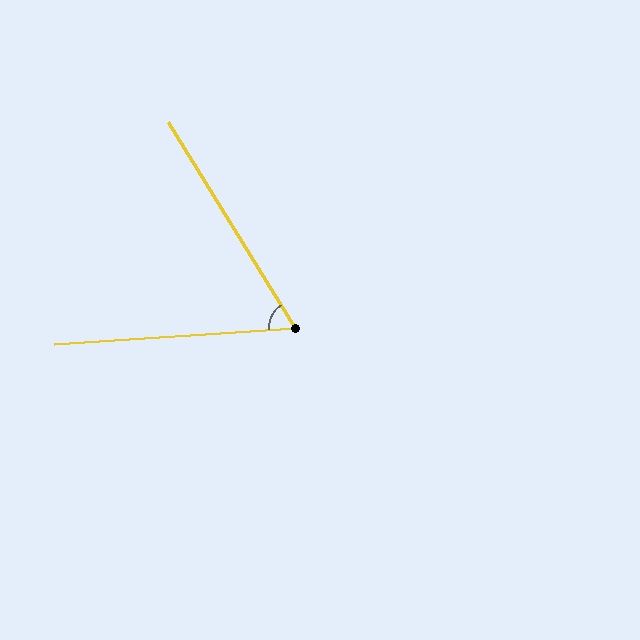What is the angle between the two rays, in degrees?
Approximately 62 degrees.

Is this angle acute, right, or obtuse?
It is acute.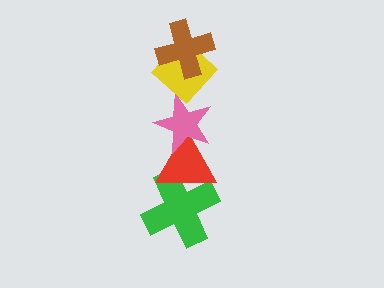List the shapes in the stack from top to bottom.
From top to bottom: the brown cross, the yellow diamond, the pink star, the red triangle, the green cross.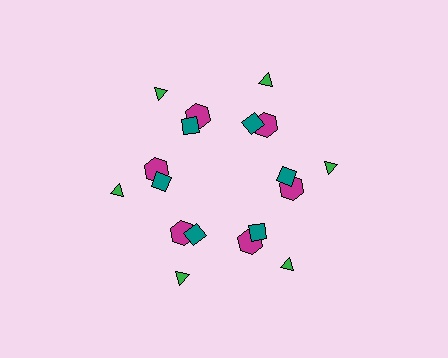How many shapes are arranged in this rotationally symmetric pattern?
There are 18 shapes, arranged in 6 groups of 3.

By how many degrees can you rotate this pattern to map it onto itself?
The pattern maps onto itself every 60 degrees of rotation.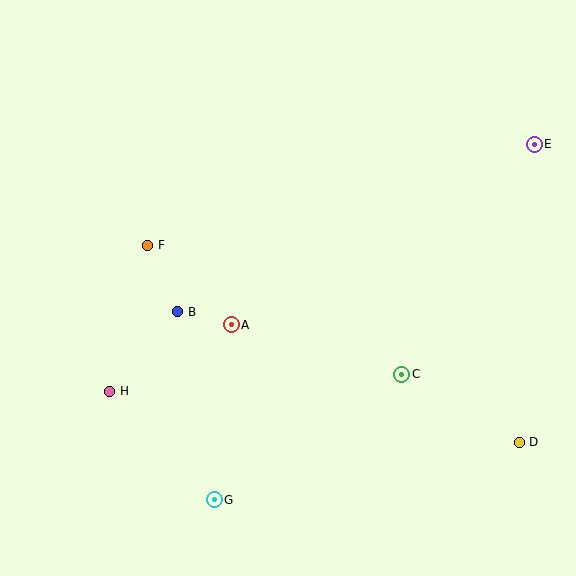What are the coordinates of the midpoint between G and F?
The midpoint between G and F is at (181, 373).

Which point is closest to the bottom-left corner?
Point H is closest to the bottom-left corner.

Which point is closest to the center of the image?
Point A at (231, 325) is closest to the center.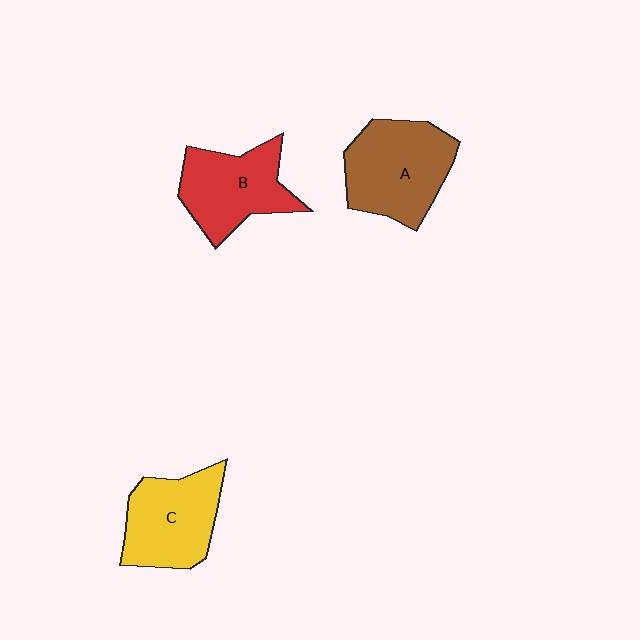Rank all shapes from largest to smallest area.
From largest to smallest: A (brown), C (yellow), B (red).